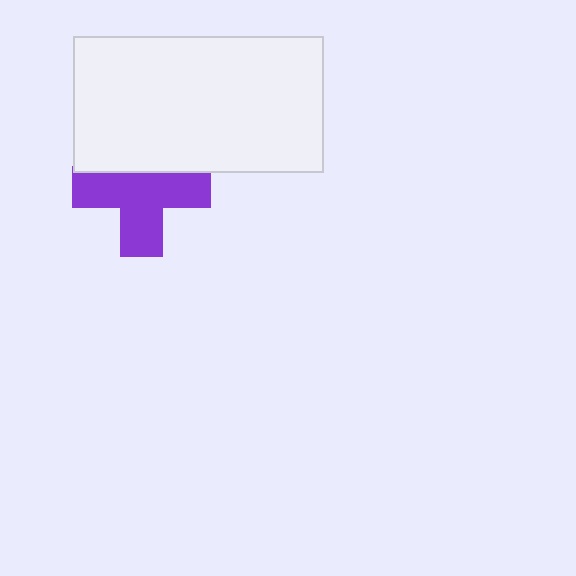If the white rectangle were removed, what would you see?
You would see the complete purple cross.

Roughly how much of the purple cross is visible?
Most of it is visible (roughly 68%).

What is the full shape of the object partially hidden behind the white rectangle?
The partially hidden object is a purple cross.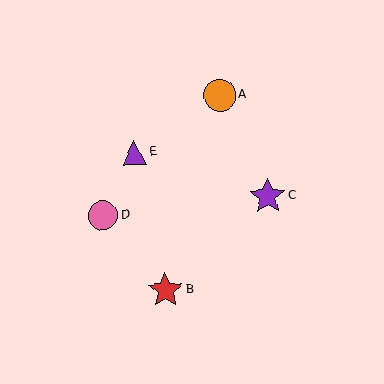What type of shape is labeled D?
Shape D is a pink circle.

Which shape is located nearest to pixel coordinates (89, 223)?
The pink circle (labeled D) at (103, 216) is nearest to that location.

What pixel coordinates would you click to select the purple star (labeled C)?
Click at (268, 197) to select the purple star C.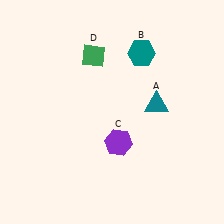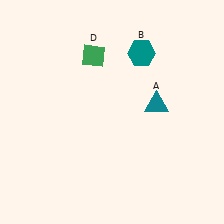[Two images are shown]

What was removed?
The purple hexagon (C) was removed in Image 2.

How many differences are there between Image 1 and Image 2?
There is 1 difference between the two images.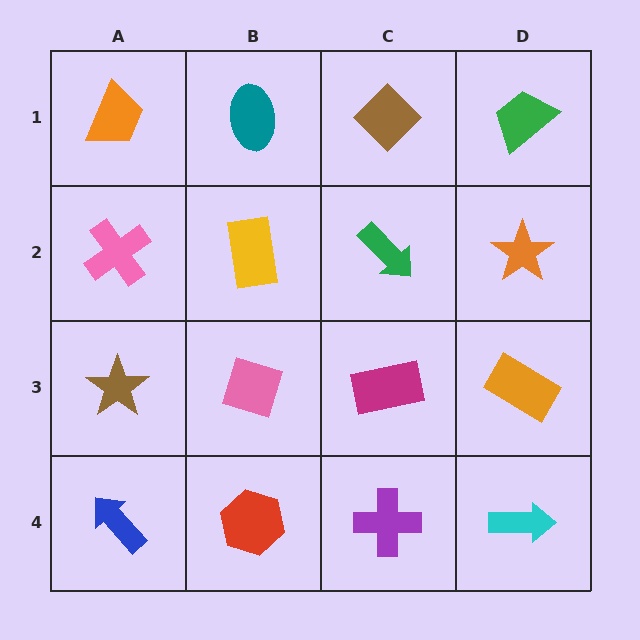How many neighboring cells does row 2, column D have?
3.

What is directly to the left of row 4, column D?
A purple cross.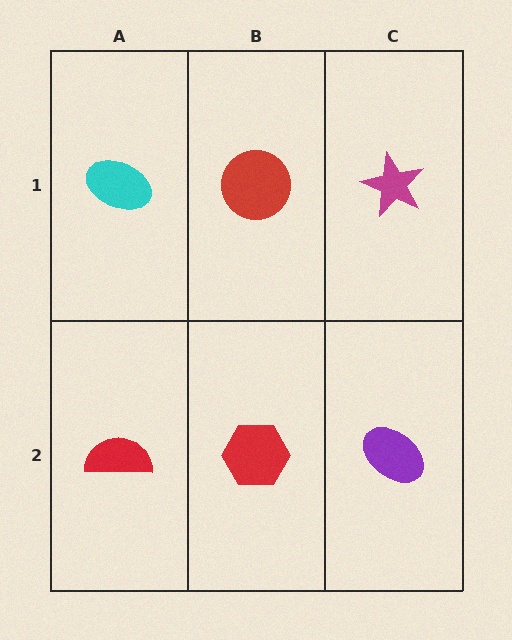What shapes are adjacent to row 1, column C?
A purple ellipse (row 2, column C), a red circle (row 1, column B).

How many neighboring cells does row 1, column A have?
2.